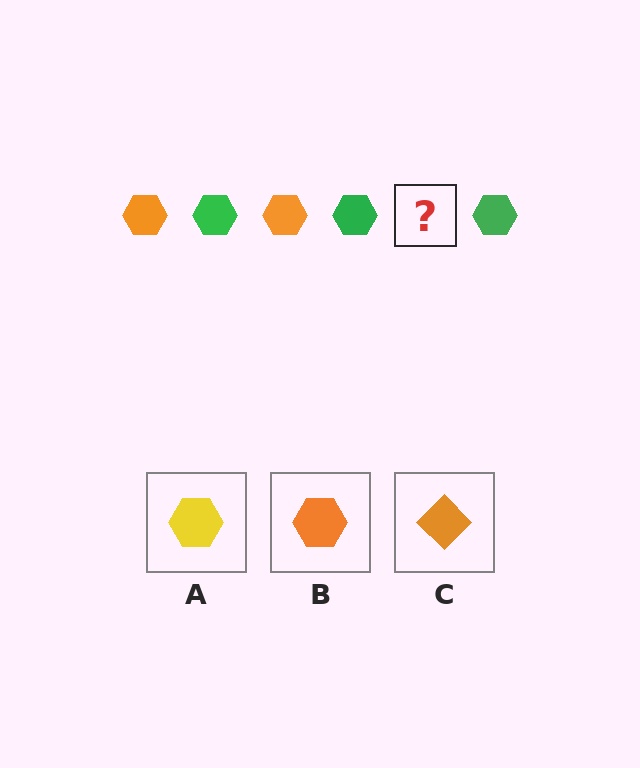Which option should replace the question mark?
Option B.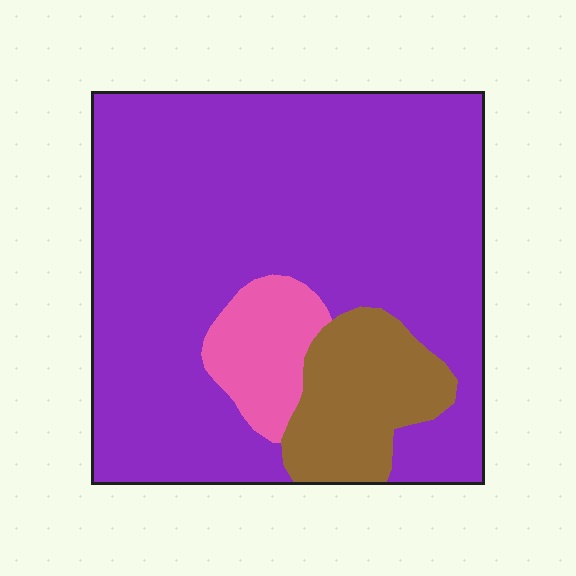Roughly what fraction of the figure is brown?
Brown takes up about one eighth (1/8) of the figure.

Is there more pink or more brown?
Brown.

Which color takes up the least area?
Pink, at roughly 10%.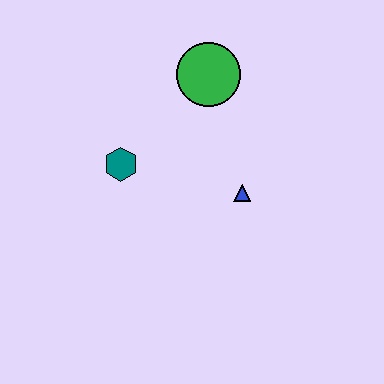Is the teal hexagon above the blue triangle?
Yes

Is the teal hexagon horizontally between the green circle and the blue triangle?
No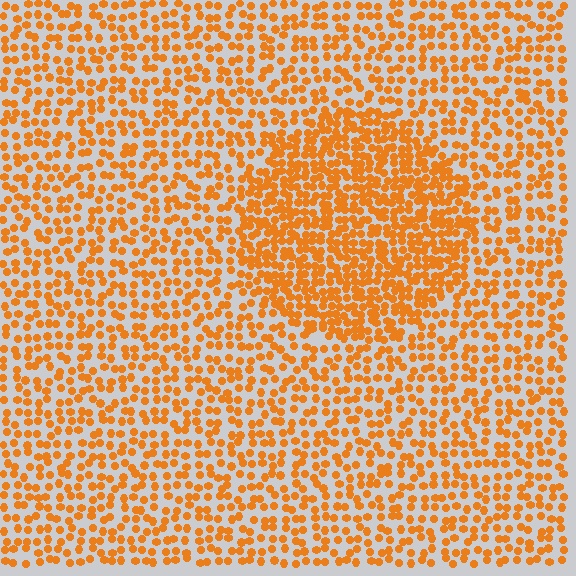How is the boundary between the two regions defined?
The boundary is defined by a change in element density (approximately 1.8x ratio). All elements are the same color, size, and shape.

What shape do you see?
I see a circle.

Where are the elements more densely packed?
The elements are more densely packed inside the circle boundary.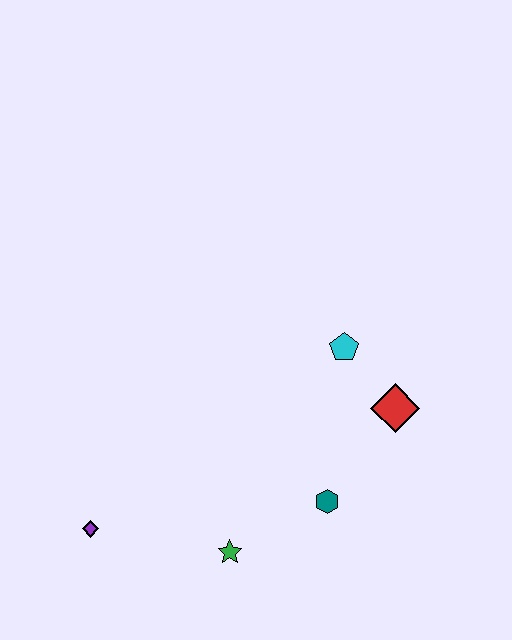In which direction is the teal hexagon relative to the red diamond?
The teal hexagon is below the red diamond.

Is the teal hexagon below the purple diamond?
No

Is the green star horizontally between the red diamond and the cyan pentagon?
No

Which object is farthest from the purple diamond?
The red diamond is farthest from the purple diamond.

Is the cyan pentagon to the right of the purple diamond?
Yes